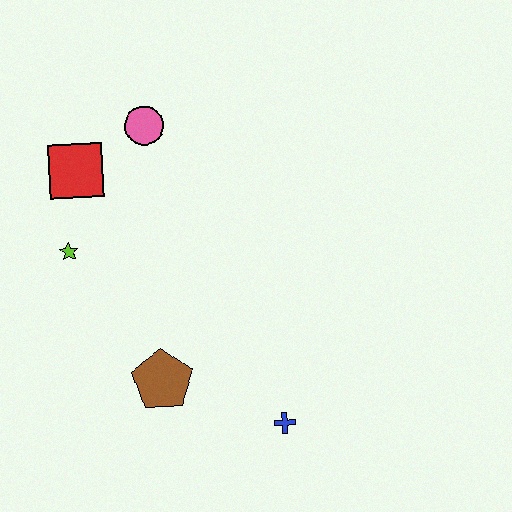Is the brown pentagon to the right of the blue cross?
No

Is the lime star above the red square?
No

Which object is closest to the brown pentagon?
The blue cross is closest to the brown pentagon.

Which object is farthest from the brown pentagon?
The pink circle is farthest from the brown pentagon.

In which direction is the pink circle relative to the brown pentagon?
The pink circle is above the brown pentagon.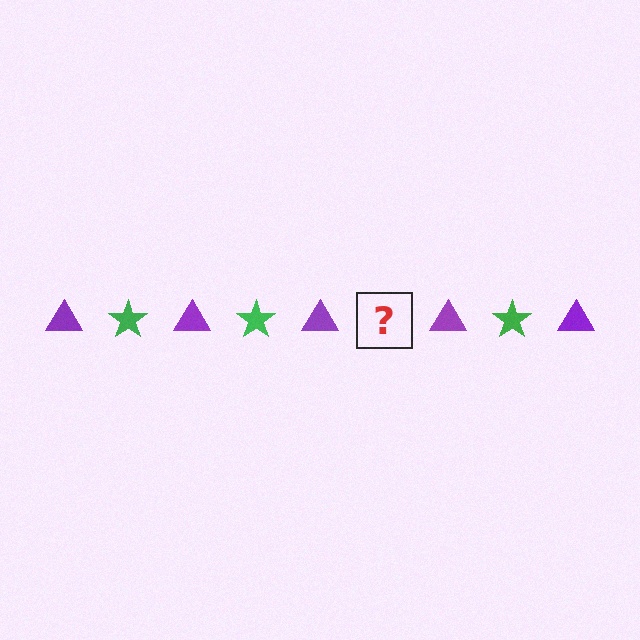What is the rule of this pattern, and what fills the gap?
The rule is that the pattern alternates between purple triangle and green star. The gap should be filled with a green star.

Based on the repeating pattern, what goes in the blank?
The blank should be a green star.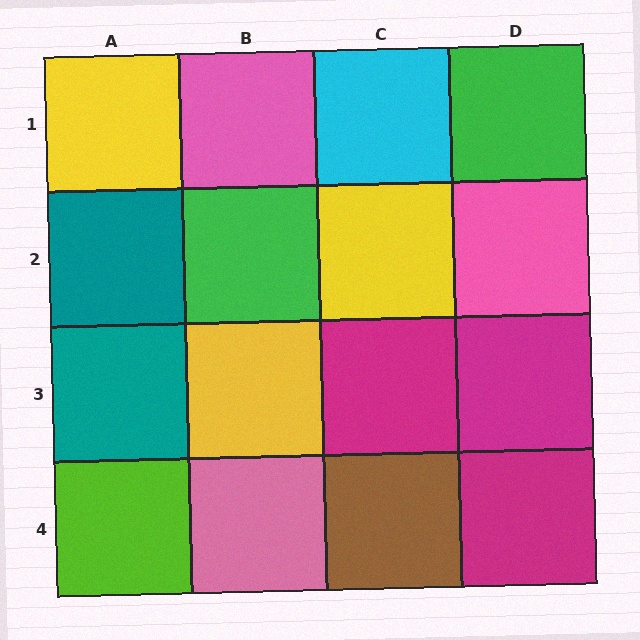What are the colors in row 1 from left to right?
Yellow, pink, cyan, green.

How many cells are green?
2 cells are green.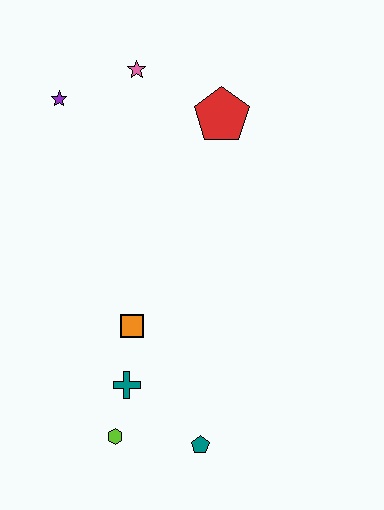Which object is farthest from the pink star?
The teal pentagon is farthest from the pink star.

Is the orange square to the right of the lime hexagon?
Yes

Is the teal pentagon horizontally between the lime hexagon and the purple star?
No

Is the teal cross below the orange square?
Yes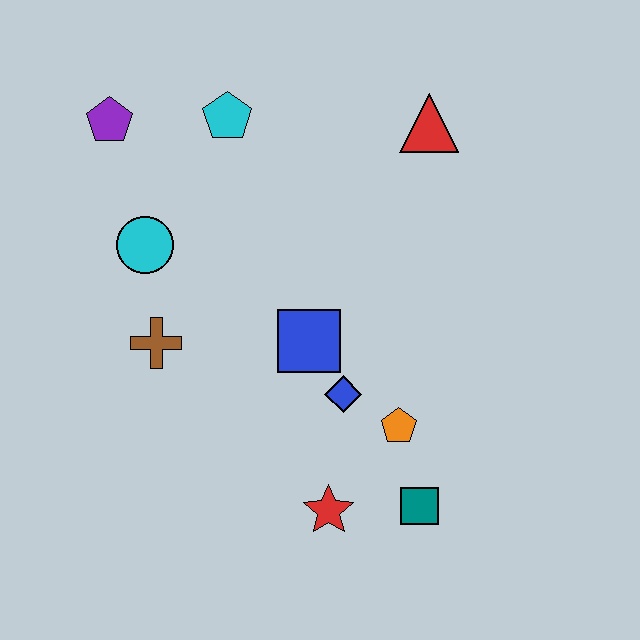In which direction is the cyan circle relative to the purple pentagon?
The cyan circle is below the purple pentagon.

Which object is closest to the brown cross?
The cyan circle is closest to the brown cross.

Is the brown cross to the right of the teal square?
No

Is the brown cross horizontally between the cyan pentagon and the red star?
No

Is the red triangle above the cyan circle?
Yes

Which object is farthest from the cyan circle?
The teal square is farthest from the cyan circle.